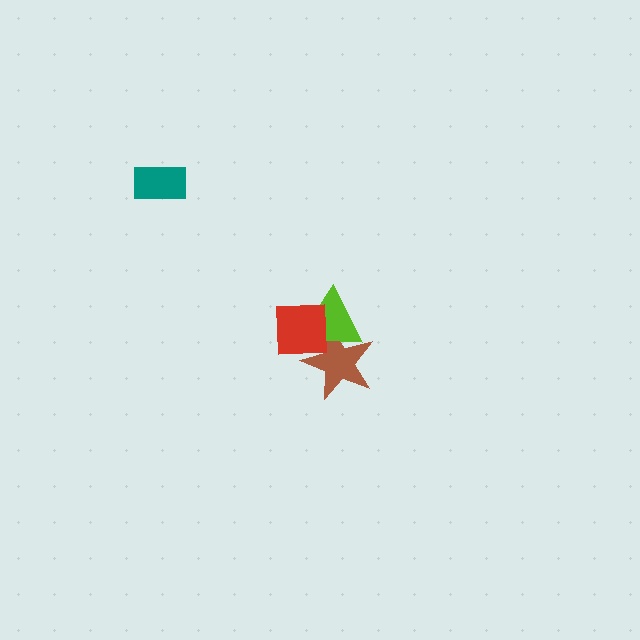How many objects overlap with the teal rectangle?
0 objects overlap with the teal rectangle.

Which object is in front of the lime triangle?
The red square is in front of the lime triangle.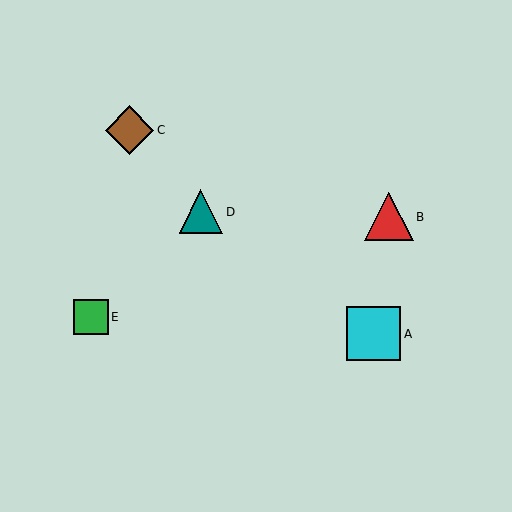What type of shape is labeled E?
Shape E is a green square.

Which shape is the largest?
The cyan square (labeled A) is the largest.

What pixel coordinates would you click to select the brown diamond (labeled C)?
Click at (129, 130) to select the brown diamond C.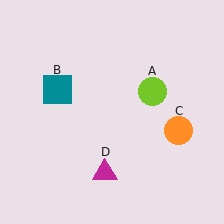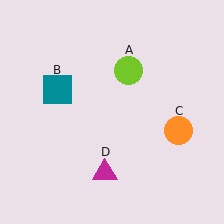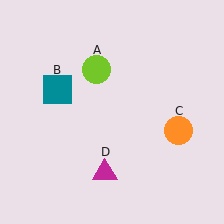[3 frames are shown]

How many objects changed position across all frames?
1 object changed position: lime circle (object A).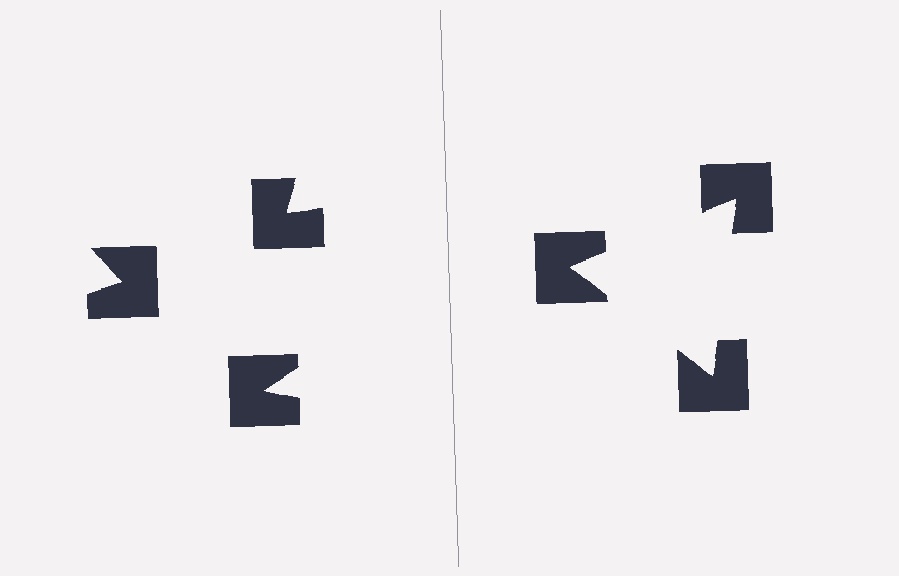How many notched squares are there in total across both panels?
6 — 3 on each side.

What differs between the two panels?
The notched squares are positioned identically on both sides; only the wedge orientations differ. On the right they align to a triangle; on the left they are misaligned.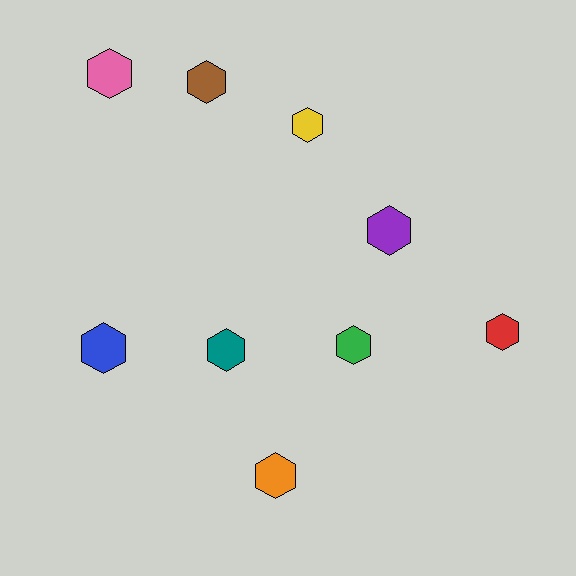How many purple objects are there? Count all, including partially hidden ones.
There is 1 purple object.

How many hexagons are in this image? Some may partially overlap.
There are 9 hexagons.